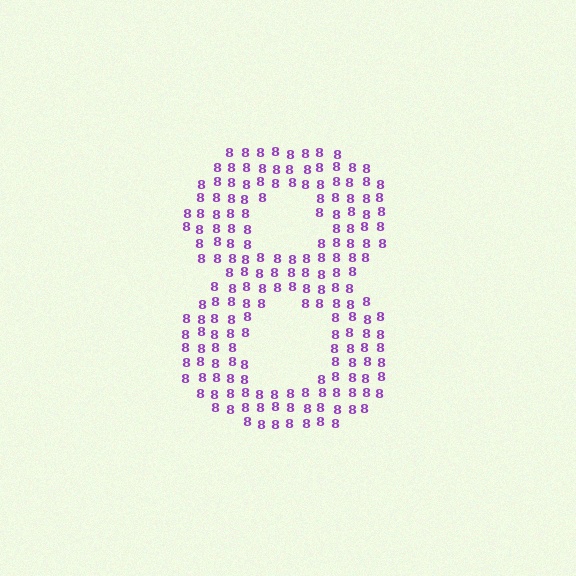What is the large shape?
The large shape is the digit 8.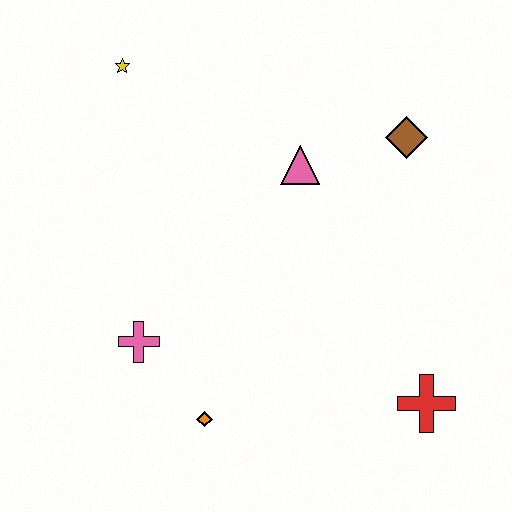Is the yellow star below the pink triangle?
No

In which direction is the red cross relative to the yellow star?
The red cross is below the yellow star.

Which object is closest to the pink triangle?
The brown diamond is closest to the pink triangle.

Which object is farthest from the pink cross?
The brown diamond is farthest from the pink cross.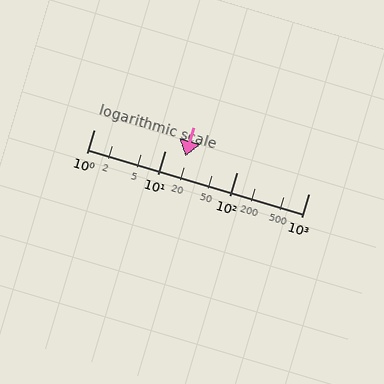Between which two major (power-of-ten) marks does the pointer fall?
The pointer is between 10 and 100.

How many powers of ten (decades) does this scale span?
The scale spans 3 decades, from 1 to 1000.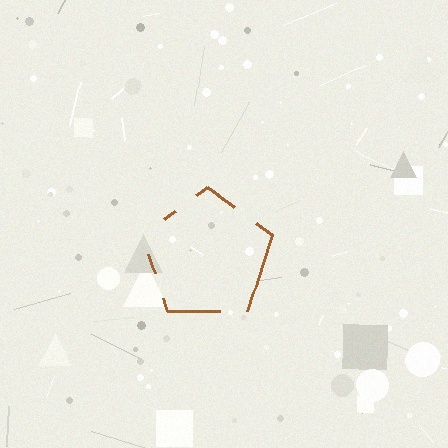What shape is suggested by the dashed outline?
The dashed outline suggests a pentagon.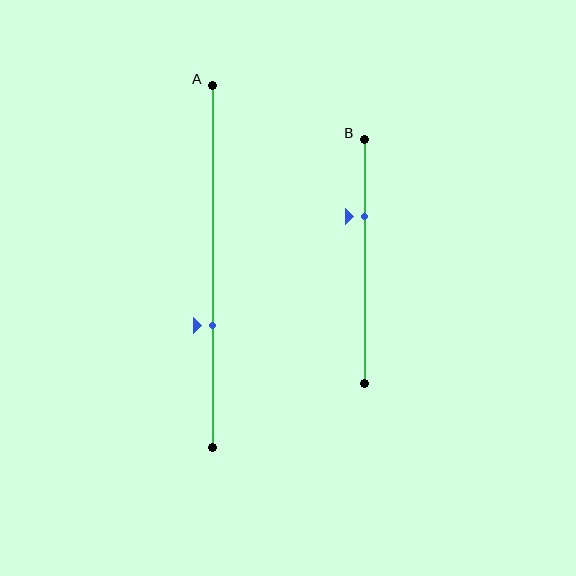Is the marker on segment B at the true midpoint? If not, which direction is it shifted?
No, the marker on segment B is shifted upward by about 19% of the segment length.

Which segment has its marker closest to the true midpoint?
Segment A has its marker closest to the true midpoint.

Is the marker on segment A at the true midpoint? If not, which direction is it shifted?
No, the marker on segment A is shifted downward by about 16% of the segment length.